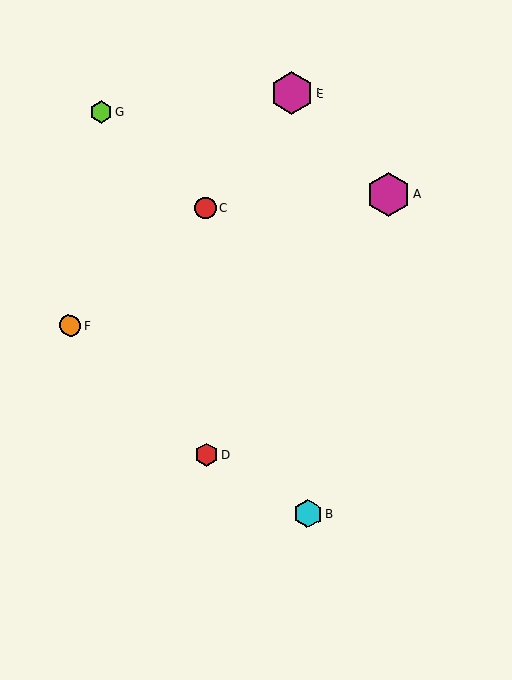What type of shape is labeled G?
Shape G is a lime hexagon.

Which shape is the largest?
The magenta hexagon (labeled A) is the largest.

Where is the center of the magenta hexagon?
The center of the magenta hexagon is at (292, 94).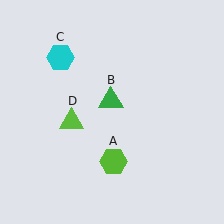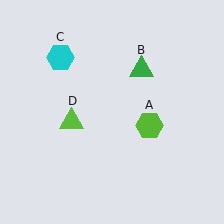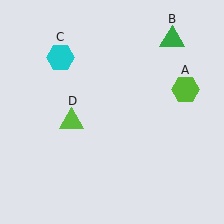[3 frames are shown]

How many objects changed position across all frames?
2 objects changed position: lime hexagon (object A), green triangle (object B).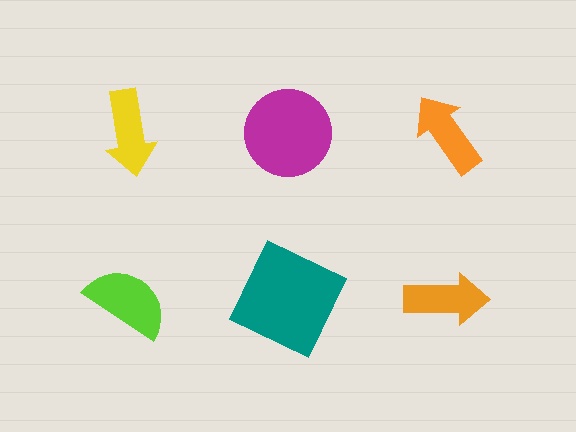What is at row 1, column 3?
An orange arrow.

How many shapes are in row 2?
3 shapes.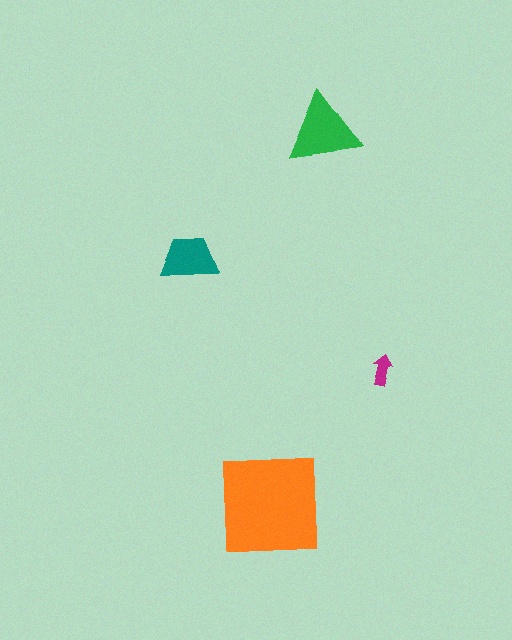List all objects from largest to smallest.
The orange square, the green triangle, the teal trapezoid, the magenta arrow.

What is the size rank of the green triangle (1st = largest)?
2nd.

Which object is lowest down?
The orange square is bottommost.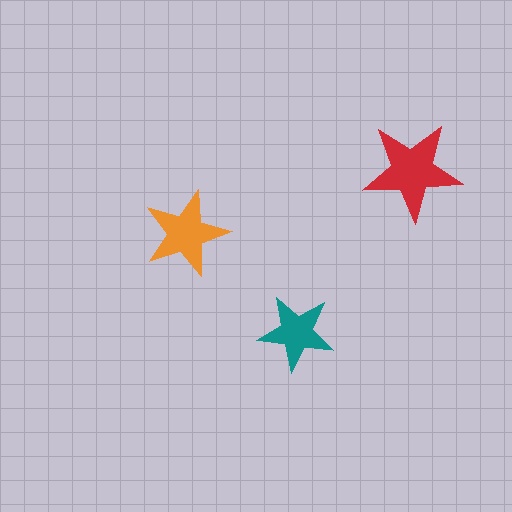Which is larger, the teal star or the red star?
The red one.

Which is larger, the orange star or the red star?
The red one.